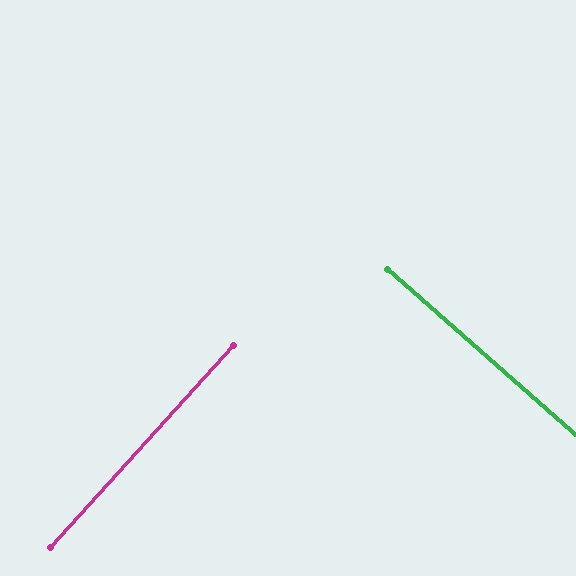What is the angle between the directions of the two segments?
Approximately 89 degrees.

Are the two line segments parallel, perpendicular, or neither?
Perpendicular — they meet at approximately 89°.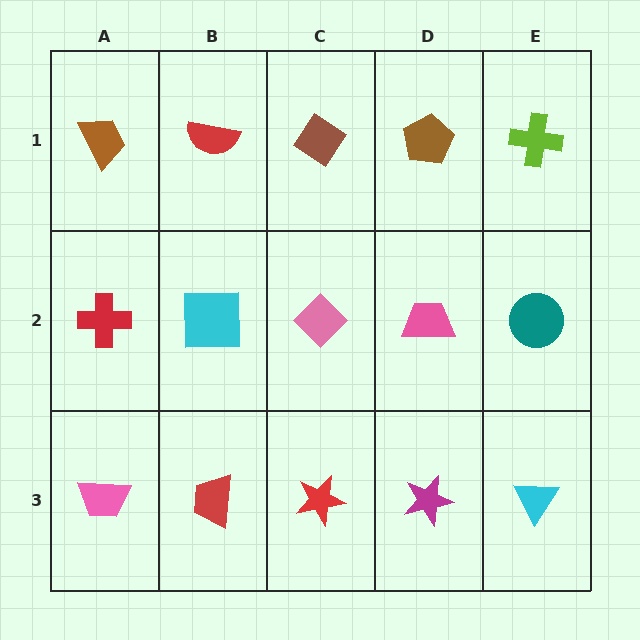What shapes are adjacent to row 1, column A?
A red cross (row 2, column A), a red semicircle (row 1, column B).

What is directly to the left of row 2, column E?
A pink trapezoid.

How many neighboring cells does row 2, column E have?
3.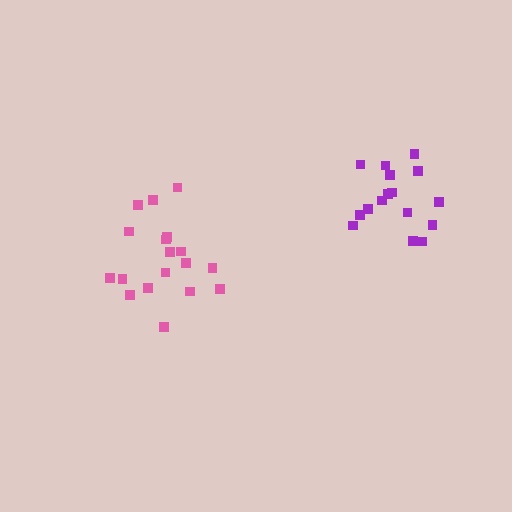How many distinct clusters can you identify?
There are 2 distinct clusters.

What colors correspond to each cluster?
The clusters are colored: purple, pink.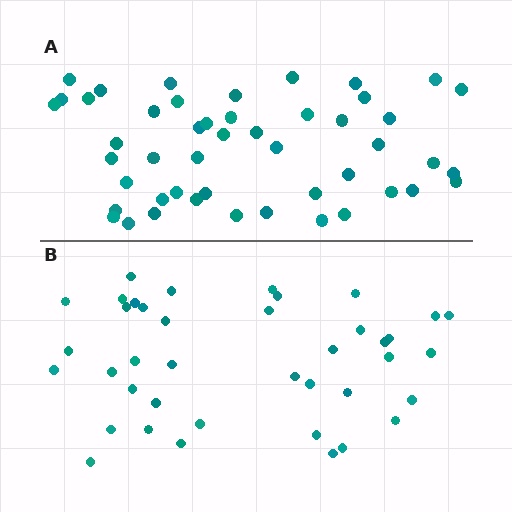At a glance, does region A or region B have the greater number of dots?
Region A (the top region) has more dots.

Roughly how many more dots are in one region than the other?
Region A has roughly 8 or so more dots than region B.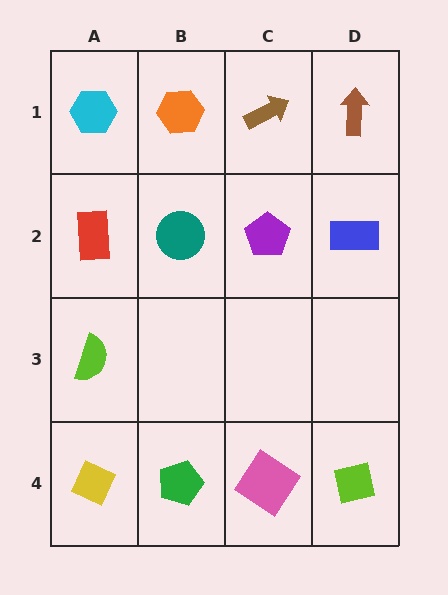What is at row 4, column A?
A yellow diamond.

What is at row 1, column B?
An orange hexagon.